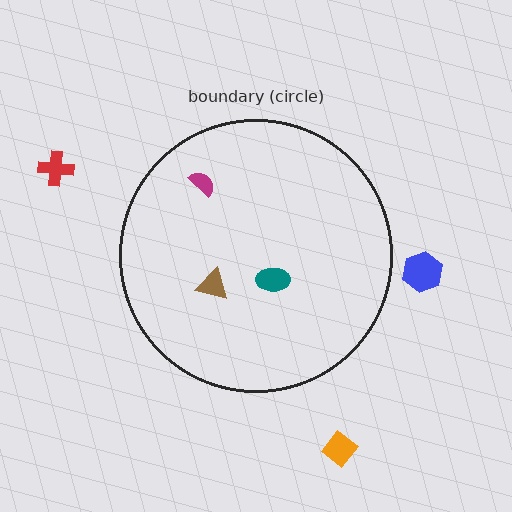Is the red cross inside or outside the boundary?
Outside.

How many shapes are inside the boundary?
3 inside, 3 outside.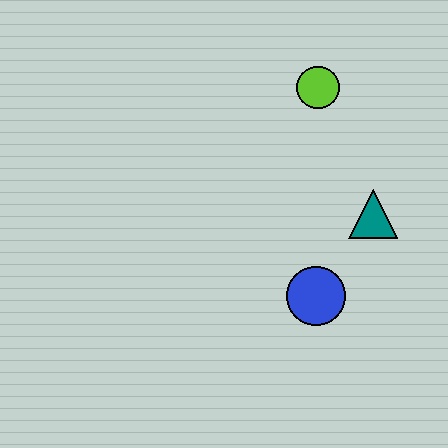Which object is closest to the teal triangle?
The blue circle is closest to the teal triangle.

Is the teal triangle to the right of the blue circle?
Yes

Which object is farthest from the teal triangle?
The lime circle is farthest from the teal triangle.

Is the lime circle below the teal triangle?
No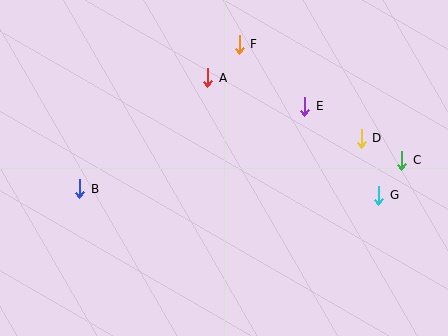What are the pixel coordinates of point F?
Point F is at (239, 44).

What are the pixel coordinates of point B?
Point B is at (80, 189).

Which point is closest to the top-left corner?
Point B is closest to the top-left corner.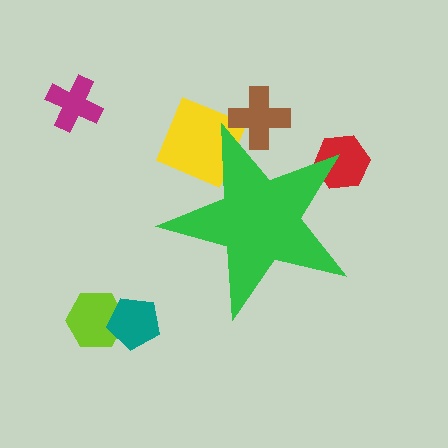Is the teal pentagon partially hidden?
No, the teal pentagon is fully visible.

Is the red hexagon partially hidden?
Yes, the red hexagon is partially hidden behind the green star.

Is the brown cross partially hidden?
Yes, the brown cross is partially hidden behind the green star.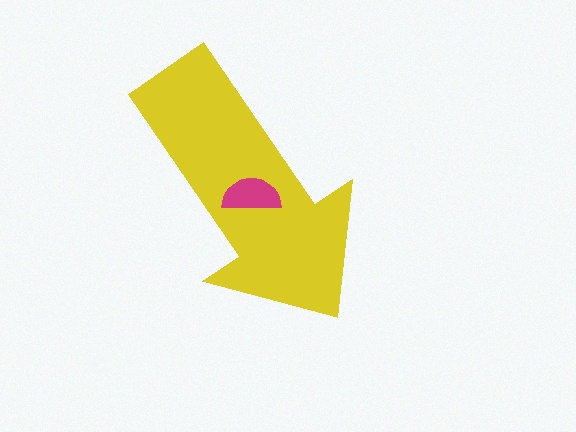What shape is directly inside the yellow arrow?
The magenta semicircle.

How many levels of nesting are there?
2.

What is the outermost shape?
The yellow arrow.